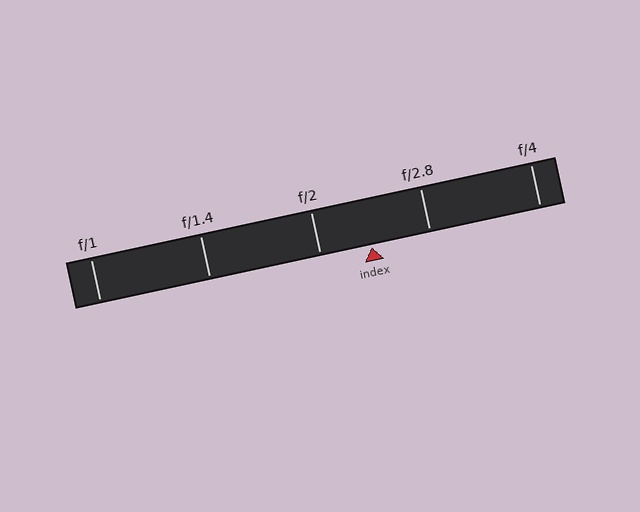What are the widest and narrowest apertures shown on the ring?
The widest aperture shown is f/1 and the narrowest is f/4.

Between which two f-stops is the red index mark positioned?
The index mark is between f/2 and f/2.8.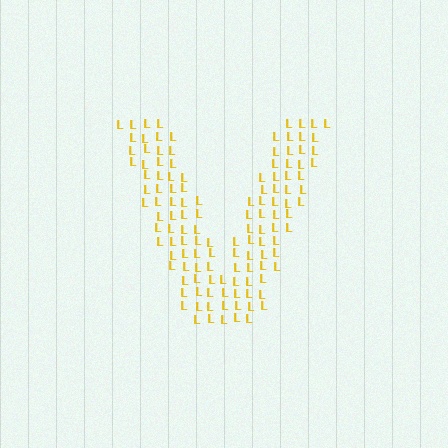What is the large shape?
The large shape is the letter V.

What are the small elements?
The small elements are letter L's.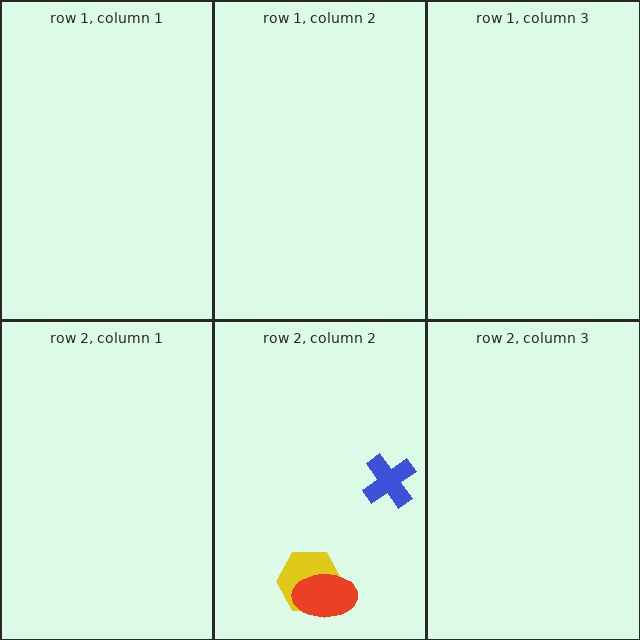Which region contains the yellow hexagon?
The row 2, column 2 region.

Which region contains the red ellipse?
The row 2, column 2 region.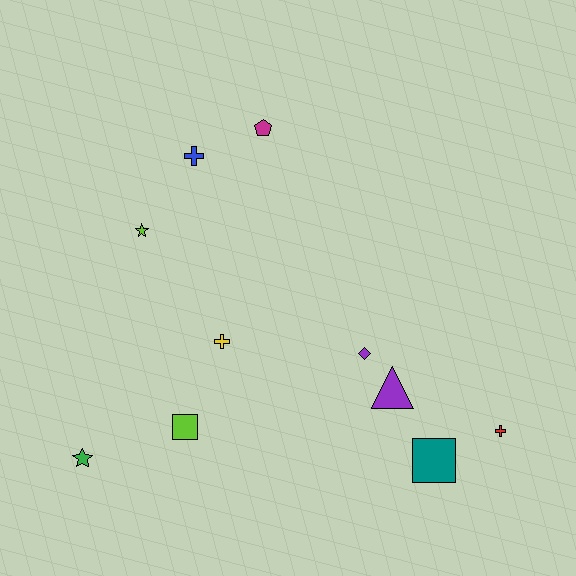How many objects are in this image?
There are 10 objects.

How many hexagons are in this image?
There are no hexagons.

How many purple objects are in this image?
There are 2 purple objects.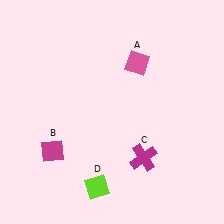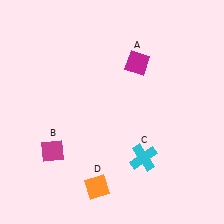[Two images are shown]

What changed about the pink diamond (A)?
In Image 1, A is pink. In Image 2, it changed to magenta.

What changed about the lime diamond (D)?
In Image 1, D is lime. In Image 2, it changed to orange.